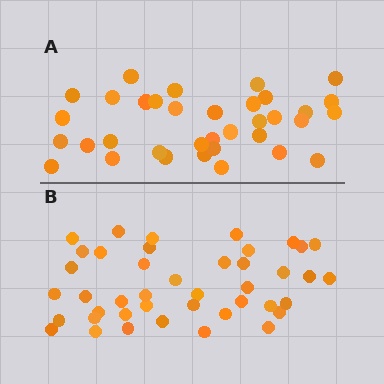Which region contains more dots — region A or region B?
Region B (the bottom region) has more dots.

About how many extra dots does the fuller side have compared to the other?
Region B has roughly 8 or so more dots than region A.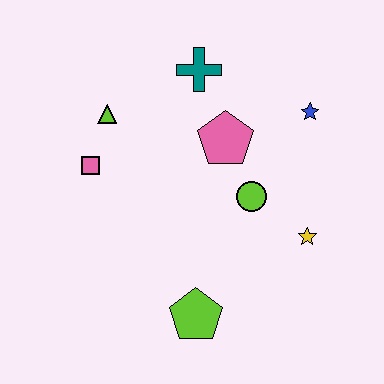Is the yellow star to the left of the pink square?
No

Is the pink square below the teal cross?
Yes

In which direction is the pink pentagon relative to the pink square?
The pink pentagon is to the right of the pink square.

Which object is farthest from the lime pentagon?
The teal cross is farthest from the lime pentagon.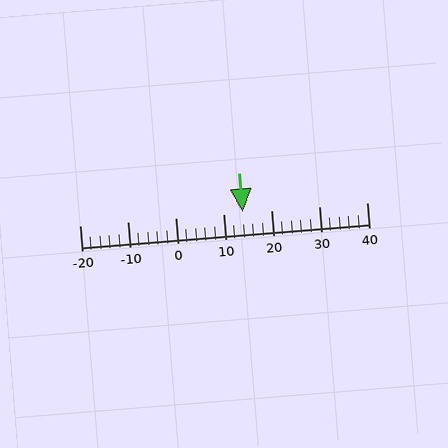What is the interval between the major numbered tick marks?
The major tick marks are spaced 10 units apart.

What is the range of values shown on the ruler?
The ruler shows values from -20 to 40.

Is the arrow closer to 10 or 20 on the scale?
The arrow is closer to 10.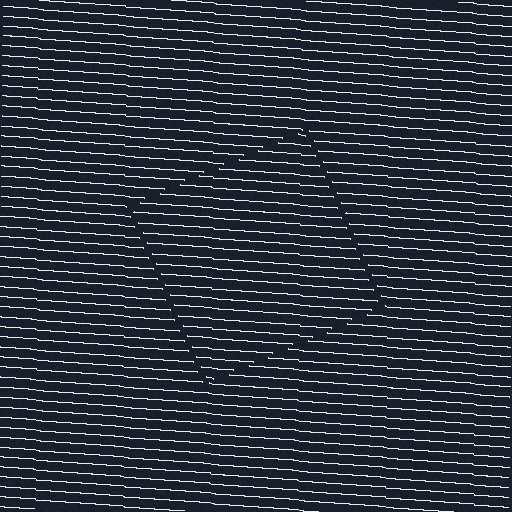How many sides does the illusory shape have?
4 sides — the line-ends trace a square.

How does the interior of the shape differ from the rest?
The interior of the shape contains the same grating, shifted by half a period — the contour is defined by the phase discontinuity where line-ends from the inner and outer gratings abut.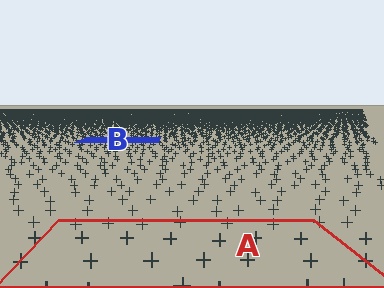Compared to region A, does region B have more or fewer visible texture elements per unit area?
Region B has more texture elements per unit area — they are packed more densely because it is farther away.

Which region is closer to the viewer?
Region A is closer. The texture elements there are larger and more spread out.